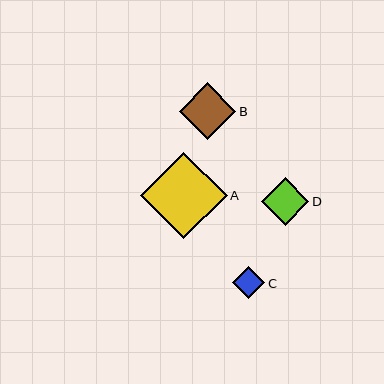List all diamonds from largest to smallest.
From largest to smallest: A, B, D, C.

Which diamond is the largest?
Diamond A is the largest with a size of approximately 86 pixels.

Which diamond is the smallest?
Diamond C is the smallest with a size of approximately 32 pixels.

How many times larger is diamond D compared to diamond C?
Diamond D is approximately 1.5 times the size of diamond C.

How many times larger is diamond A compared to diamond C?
Diamond A is approximately 2.7 times the size of diamond C.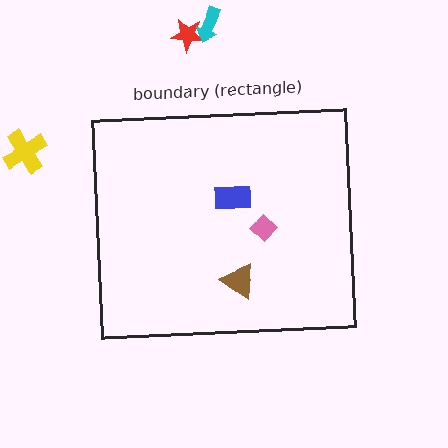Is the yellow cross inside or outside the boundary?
Outside.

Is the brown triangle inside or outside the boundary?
Inside.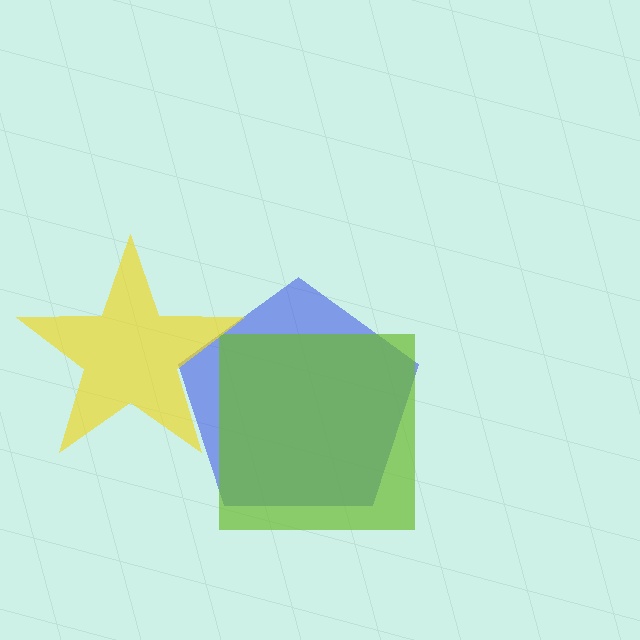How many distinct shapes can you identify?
There are 3 distinct shapes: a blue pentagon, a lime square, a yellow star.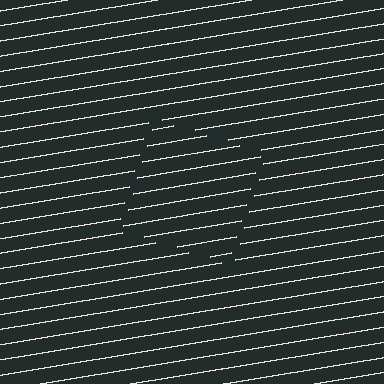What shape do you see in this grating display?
An illusory square. The interior of the shape contains the same grating, shifted by half a period — the contour is defined by the phase discontinuity where line-ends from the inner and outer gratings abut.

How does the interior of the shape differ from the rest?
The interior of the shape contains the same grating, shifted by half a period — the contour is defined by the phase discontinuity where line-ends from the inner and outer gratings abut.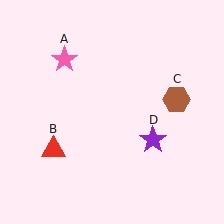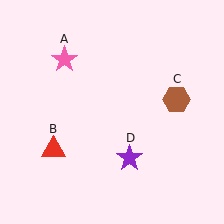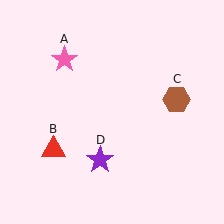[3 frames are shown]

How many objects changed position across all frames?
1 object changed position: purple star (object D).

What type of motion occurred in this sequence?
The purple star (object D) rotated clockwise around the center of the scene.